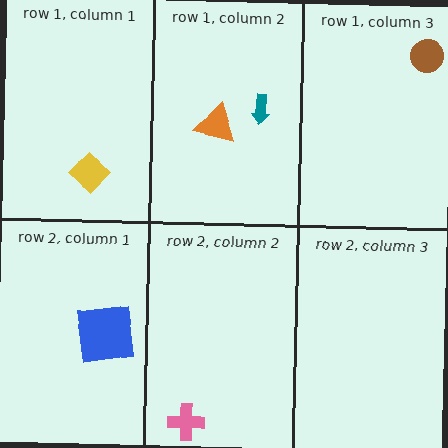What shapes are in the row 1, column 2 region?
The teal arrow, the orange triangle.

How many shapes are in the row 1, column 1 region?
1.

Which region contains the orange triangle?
The row 1, column 2 region.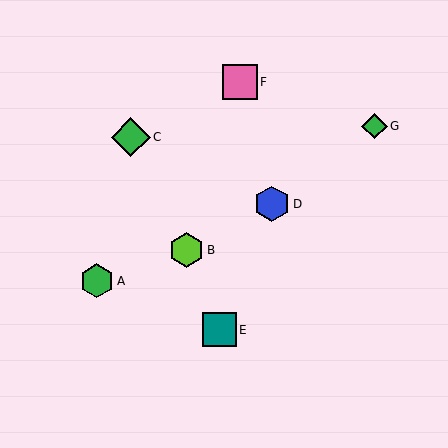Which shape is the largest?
The green diamond (labeled C) is the largest.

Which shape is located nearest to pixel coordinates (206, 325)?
The teal square (labeled E) at (219, 330) is nearest to that location.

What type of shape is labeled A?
Shape A is a green hexagon.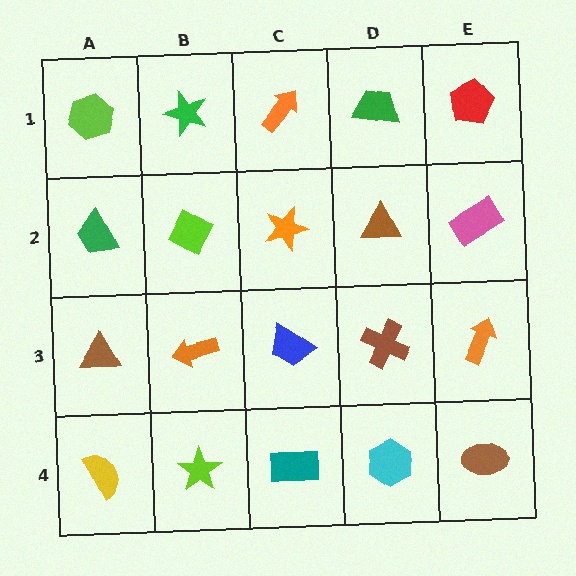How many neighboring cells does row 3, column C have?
4.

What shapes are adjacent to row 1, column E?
A pink rectangle (row 2, column E), a green trapezoid (row 1, column D).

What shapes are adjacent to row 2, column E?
A red pentagon (row 1, column E), an orange arrow (row 3, column E), a brown triangle (row 2, column D).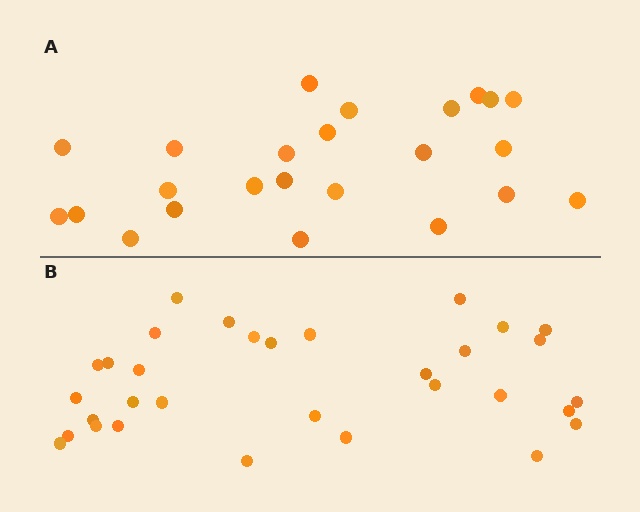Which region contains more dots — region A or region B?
Region B (the bottom region) has more dots.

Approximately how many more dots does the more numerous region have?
Region B has roughly 8 or so more dots than region A.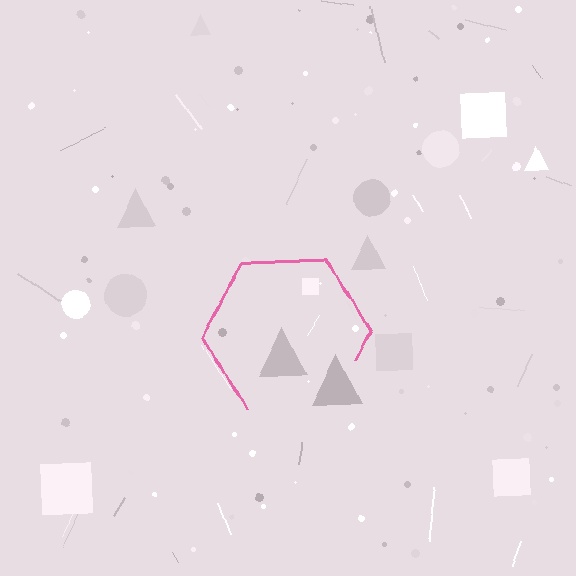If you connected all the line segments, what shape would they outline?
They would outline a hexagon.